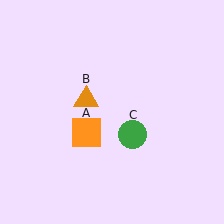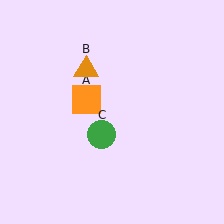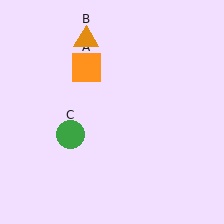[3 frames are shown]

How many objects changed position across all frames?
3 objects changed position: orange square (object A), orange triangle (object B), green circle (object C).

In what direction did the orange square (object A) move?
The orange square (object A) moved up.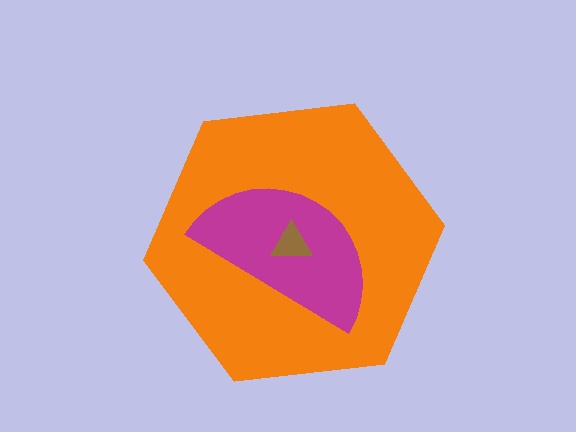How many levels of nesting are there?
3.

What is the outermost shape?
The orange hexagon.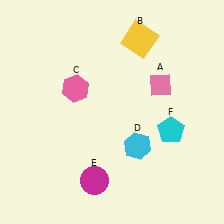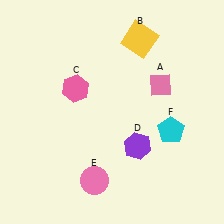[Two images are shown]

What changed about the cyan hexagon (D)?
In Image 1, D is cyan. In Image 2, it changed to purple.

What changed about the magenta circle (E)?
In Image 1, E is magenta. In Image 2, it changed to pink.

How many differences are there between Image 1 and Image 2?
There are 2 differences between the two images.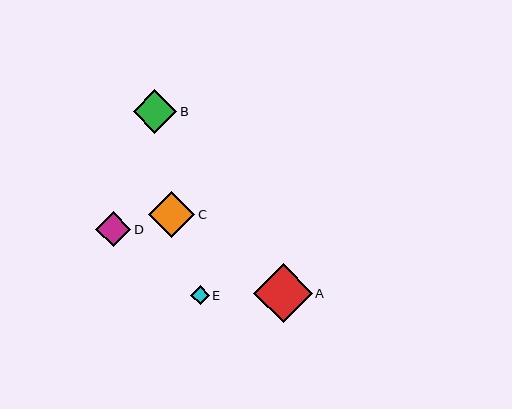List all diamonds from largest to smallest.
From largest to smallest: A, C, B, D, E.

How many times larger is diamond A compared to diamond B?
Diamond A is approximately 1.4 times the size of diamond B.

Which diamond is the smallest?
Diamond E is the smallest with a size of approximately 19 pixels.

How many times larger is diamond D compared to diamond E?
Diamond D is approximately 1.9 times the size of diamond E.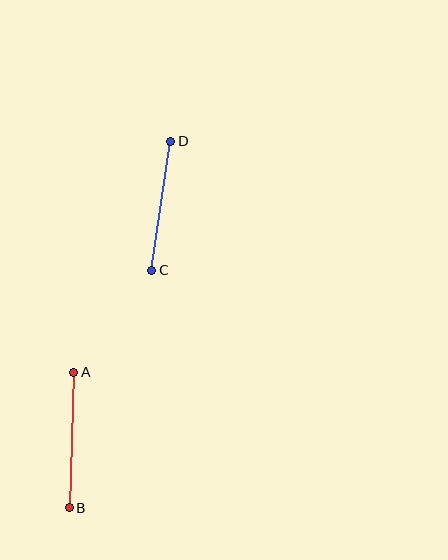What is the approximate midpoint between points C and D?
The midpoint is at approximately (161, 206) pixels.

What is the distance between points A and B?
The distance is approximately 136 pixels.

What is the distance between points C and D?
The distance is approximately 130 pixels.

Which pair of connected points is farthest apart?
Points A and B are farthest apart.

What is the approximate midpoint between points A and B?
The midpoint is at approximately (72, 440) pixels.